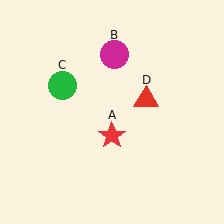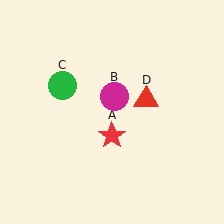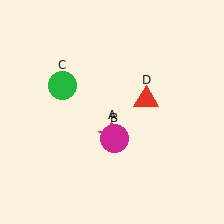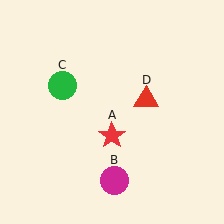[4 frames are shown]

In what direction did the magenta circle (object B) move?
The magenta circle (object B) moved down.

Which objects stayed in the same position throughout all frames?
Red star (object A) and green circle (object C) and red triangle (object D) remained stationary.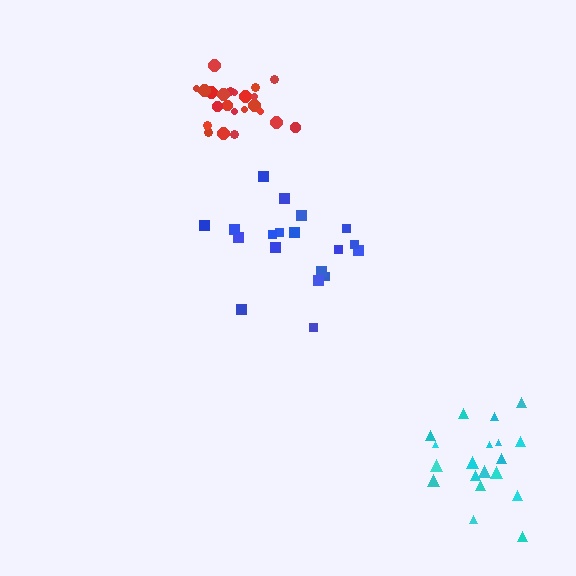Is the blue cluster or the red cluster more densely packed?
Red.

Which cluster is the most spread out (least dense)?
Blue.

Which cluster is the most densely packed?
Red.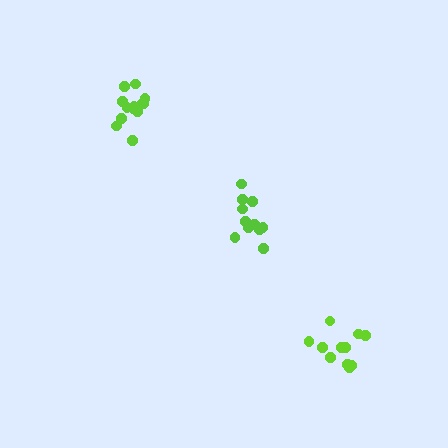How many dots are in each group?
Group 1: 11 dots, Group 2: 11 dots, Group 3: 13 dots (35 total).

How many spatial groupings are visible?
There are 3 spatial groupings.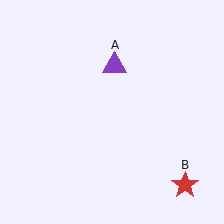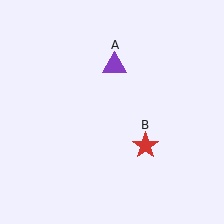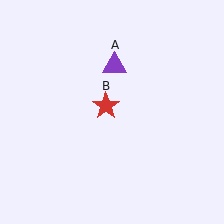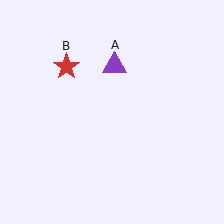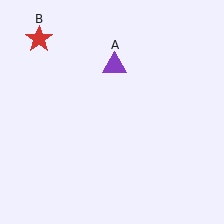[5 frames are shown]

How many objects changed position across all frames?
1 object changed position: red star (object B).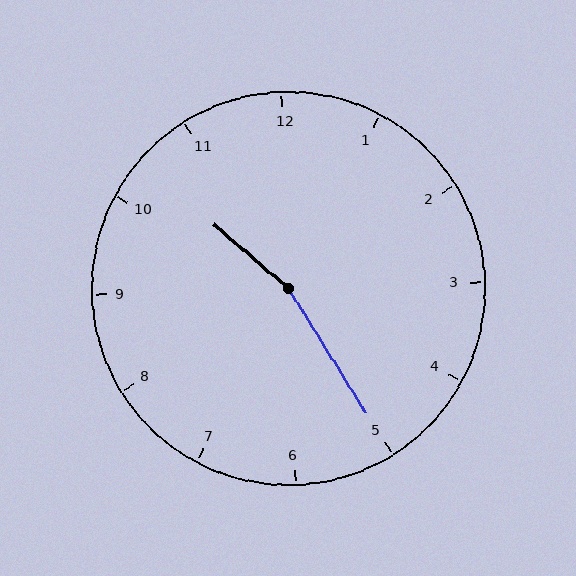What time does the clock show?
10:25.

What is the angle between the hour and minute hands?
Approximately 162 degrees.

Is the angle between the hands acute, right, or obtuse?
It is obtuse.